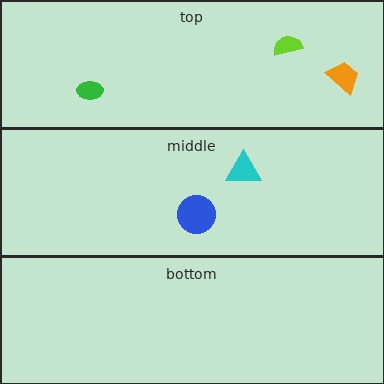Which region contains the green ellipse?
The top region.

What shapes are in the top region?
The orange trapezoid, the lime semicircle, the green ellipse.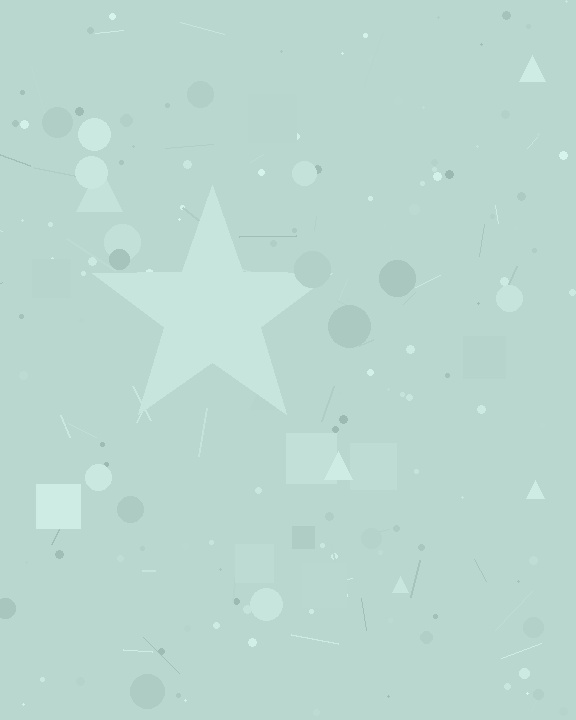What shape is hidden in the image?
A star is hidden in the image.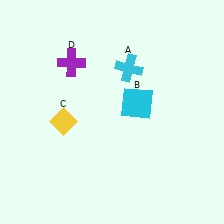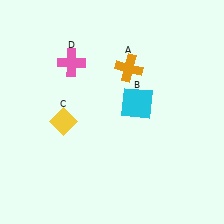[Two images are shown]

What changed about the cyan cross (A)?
In Image 1, A is cyan. In Image 2, it changed to orange.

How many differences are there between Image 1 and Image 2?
There are 2 differences between the two images.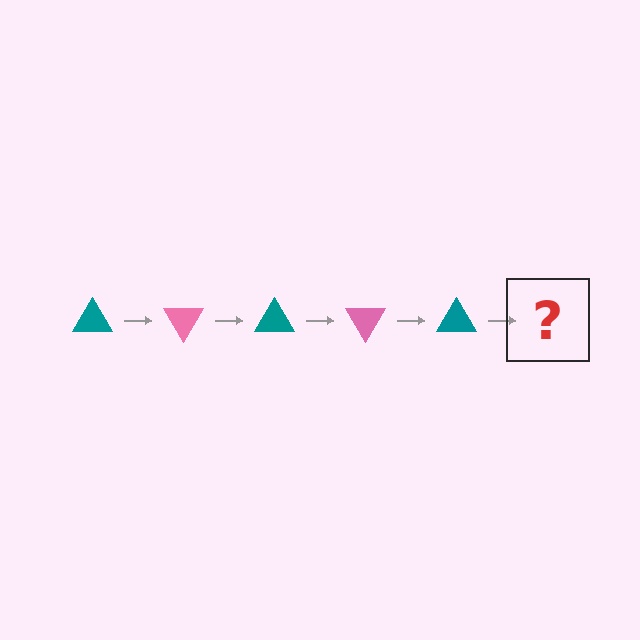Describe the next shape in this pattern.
It should be a pink triangle, rotated 300 degrees from the start.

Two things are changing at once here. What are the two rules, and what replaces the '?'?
The two rules are that it rotates 60 degrees each step and the color cycles through teal and pink. The '?' should be a pink triangle, rotated 300 degrees from the start.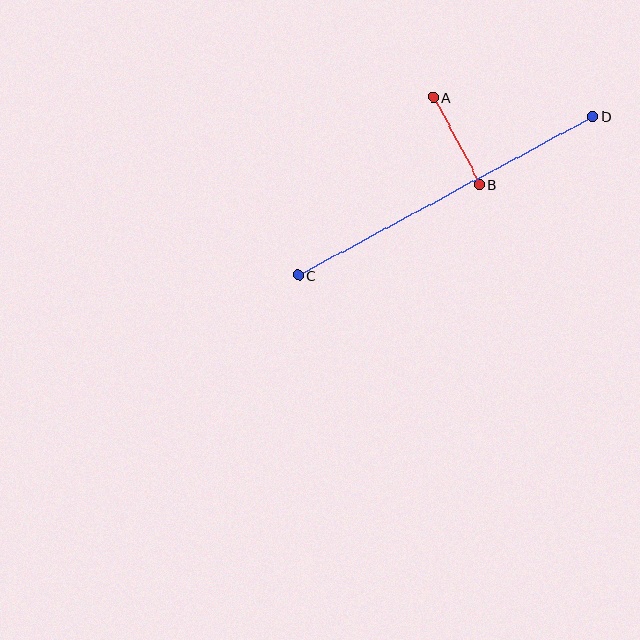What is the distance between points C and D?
The distance is approximately 335 pixels.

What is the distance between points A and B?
The distance is approximately 98 pixels.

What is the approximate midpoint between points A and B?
The midpoint is at approximately (456, 141) pixels.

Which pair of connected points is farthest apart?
Points C and D are farthest apart.